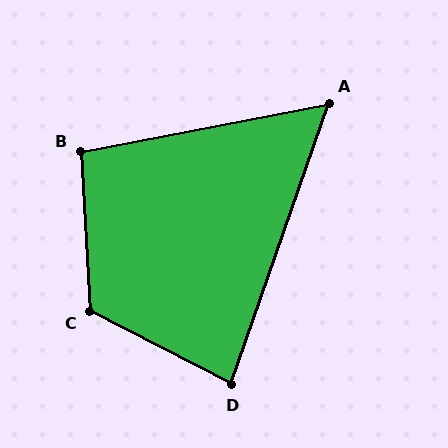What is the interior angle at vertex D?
Approximately 82 degrees (acute).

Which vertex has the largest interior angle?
C, at approximately 120 degrees.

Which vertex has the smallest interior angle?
A, at approximately 60 degrees.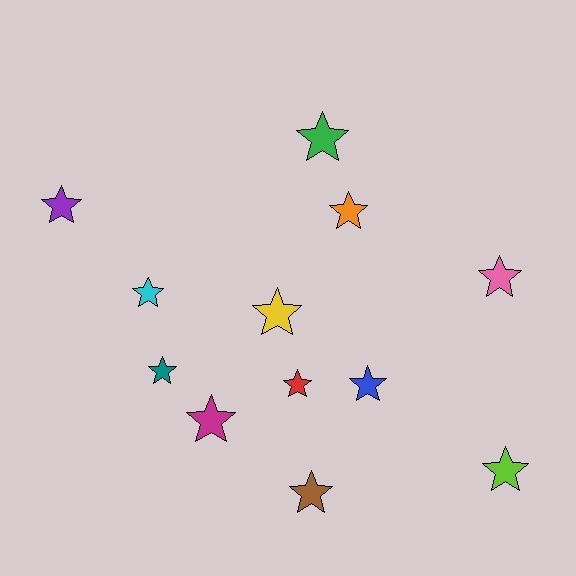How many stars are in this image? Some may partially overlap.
There are 12 stars.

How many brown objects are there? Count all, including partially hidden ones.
There is 1 brown object.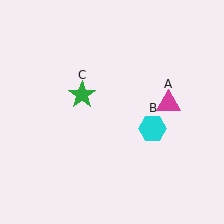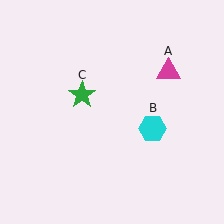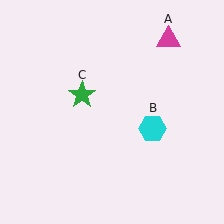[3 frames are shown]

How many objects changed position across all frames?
1 object changed position: magenta triangle (object A).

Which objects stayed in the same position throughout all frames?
Cyan hexagon (object B) and green star (object C) remained stationary.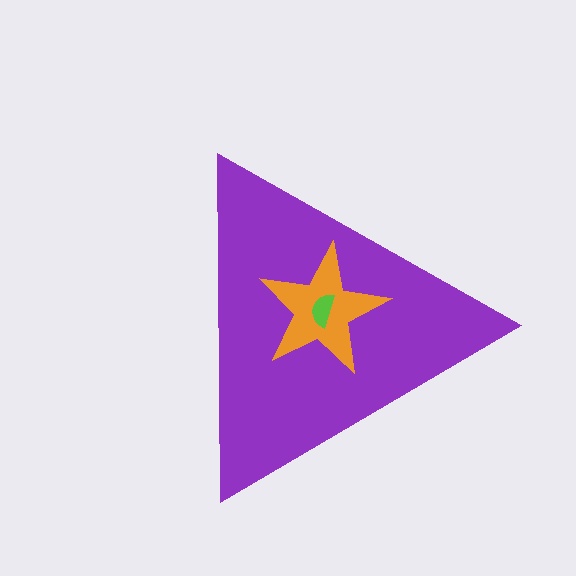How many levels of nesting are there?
3.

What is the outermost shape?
The purple triangle.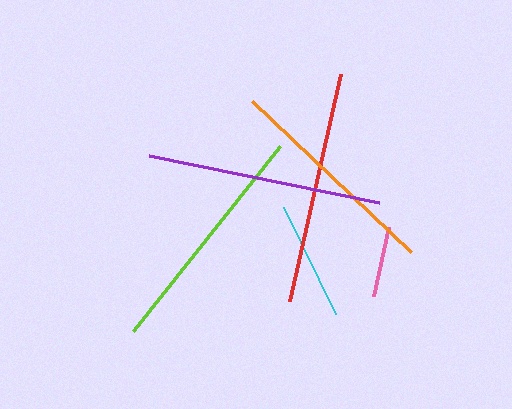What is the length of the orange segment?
The orange segment is approximately 220 pixels long.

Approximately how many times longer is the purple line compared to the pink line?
The purple line is approximately 3.4 times the length of the pink line.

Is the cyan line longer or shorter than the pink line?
The cyan line is longer than the pink line.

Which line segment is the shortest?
The pink line is the shortest at approximately 70 pixels.